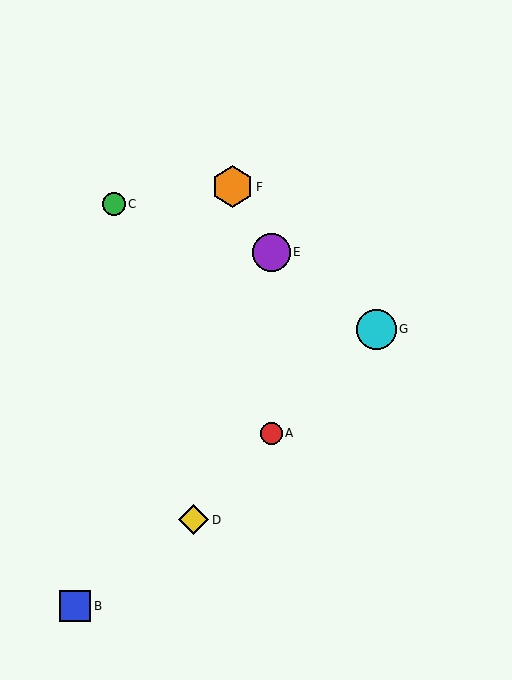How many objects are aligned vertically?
2 objects (A, E) are aligned vertically.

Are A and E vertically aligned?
Yes, both are at x≈272.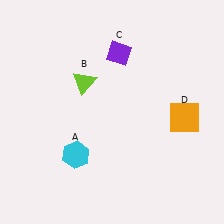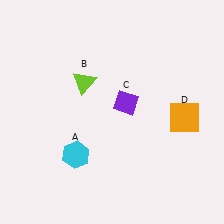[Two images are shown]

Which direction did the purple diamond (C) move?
The purple diamond (C) moved down.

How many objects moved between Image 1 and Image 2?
1 object moved between the two images.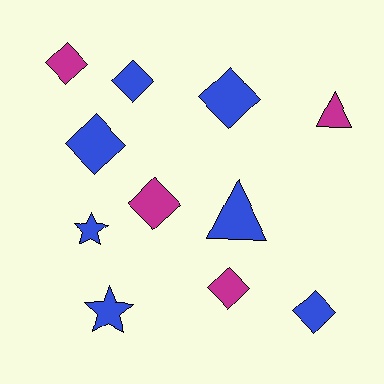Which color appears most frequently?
Blue, with 7 objects.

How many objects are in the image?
There are 11 objects.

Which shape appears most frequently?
Diamond, with 7 objects.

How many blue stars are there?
There are 2 blue stars.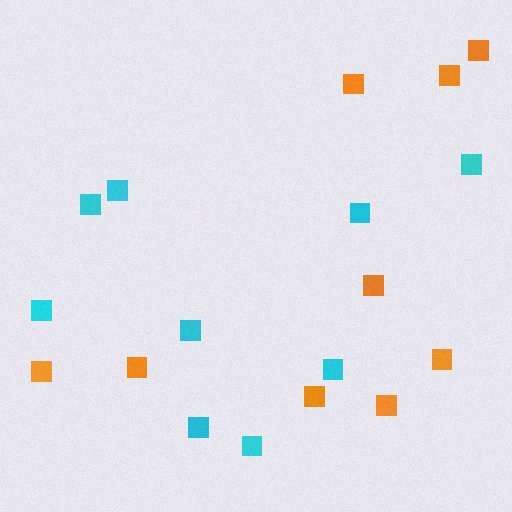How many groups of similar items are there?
There are 2 groups: one group of orange squares (9) and one group of cyan squares (9).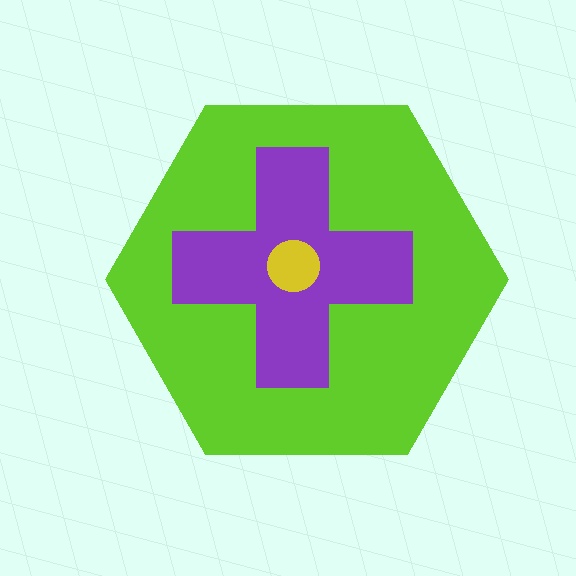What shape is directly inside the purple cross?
The yellow circle.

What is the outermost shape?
The lime hexagon.